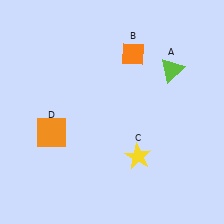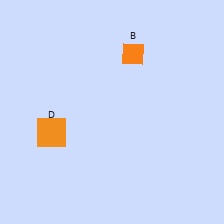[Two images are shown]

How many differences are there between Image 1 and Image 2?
There are 2 differences between the two images.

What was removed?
The lime triangle (A), the yellow star (C) were removed in Image 2.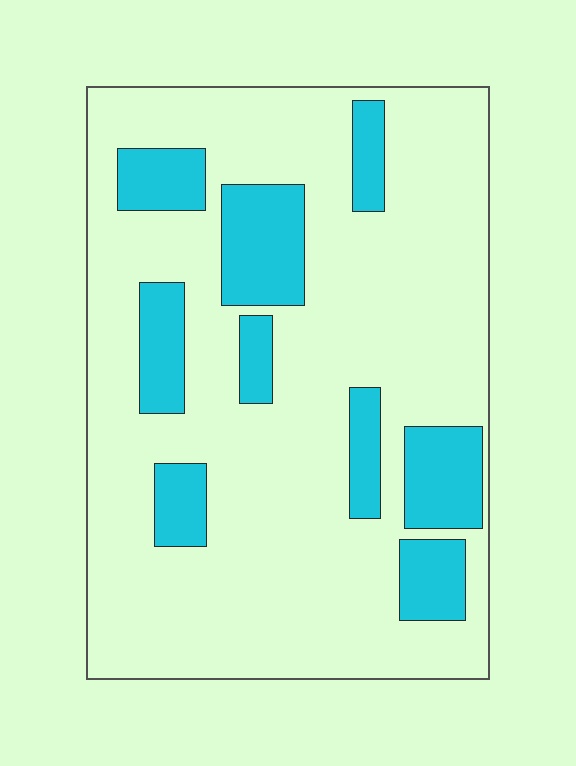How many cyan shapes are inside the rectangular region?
9.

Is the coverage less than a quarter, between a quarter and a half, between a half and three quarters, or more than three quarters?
Less than a quarter.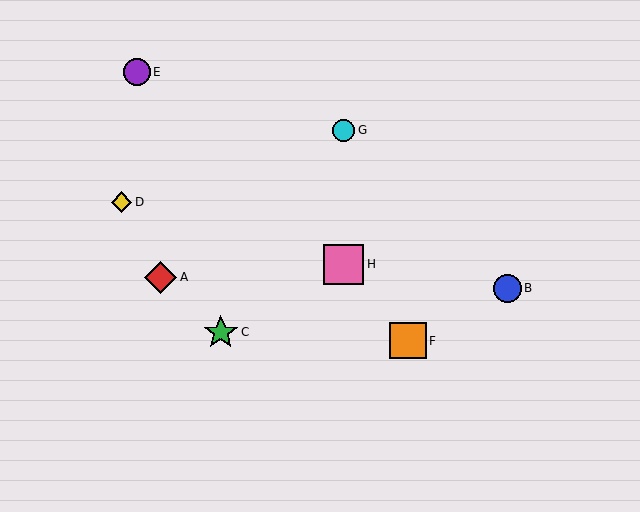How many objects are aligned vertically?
2 objects (G, H) are aligned vertically.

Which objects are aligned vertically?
Objects G, H are aligned vertically.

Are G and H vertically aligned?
Yes, both are at x≈344.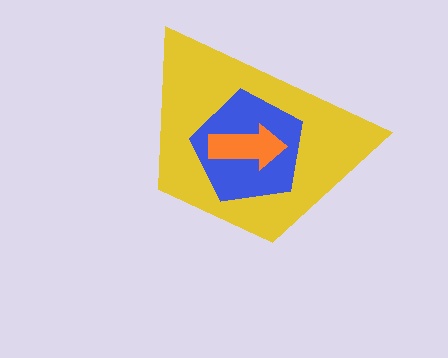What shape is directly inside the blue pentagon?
The orange arrow.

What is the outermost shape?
The yellow trapezoid.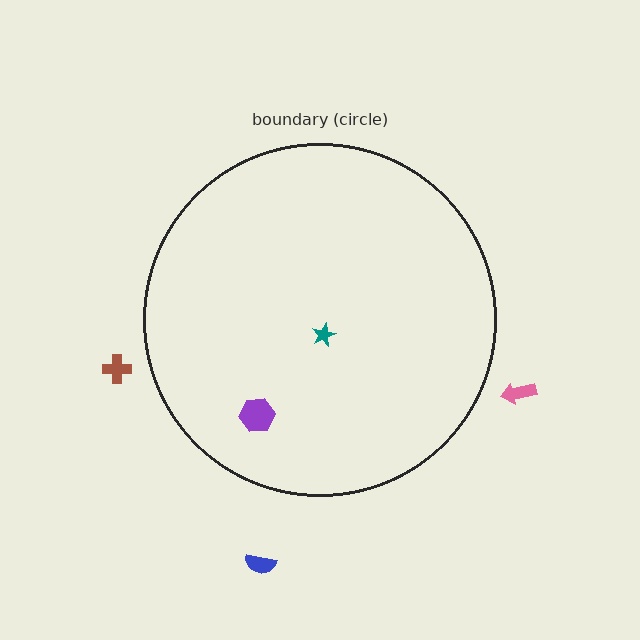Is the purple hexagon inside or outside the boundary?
Inside.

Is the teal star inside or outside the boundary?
Inside.